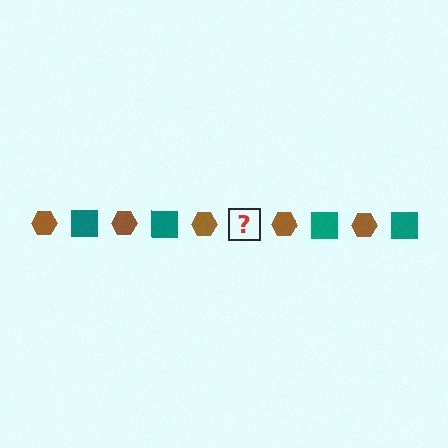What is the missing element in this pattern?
The missing element is a teal square.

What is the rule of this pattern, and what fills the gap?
The rule is that the pattern alternates between brown hexagon and teal square. The gap should be filled with a teal square.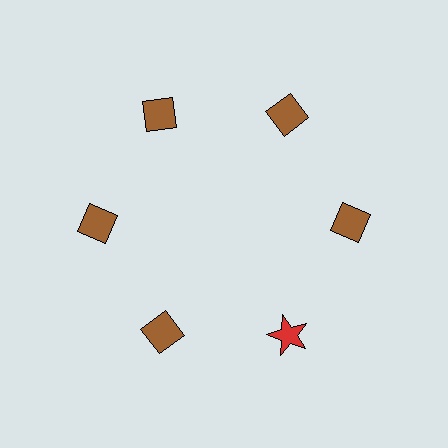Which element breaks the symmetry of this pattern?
The red star at roughly the 5 o'clock position breaks the symmetry. All other shapes are brown diamonds.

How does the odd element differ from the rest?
It differs in both color (red instead of brown) and shape (star instead of diamond).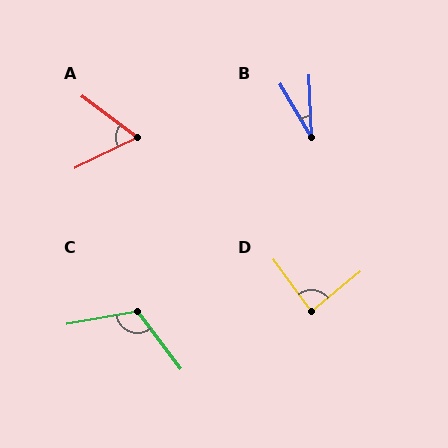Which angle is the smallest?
B, at approximately 28 degrees.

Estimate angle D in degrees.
Approximately 87 degrees.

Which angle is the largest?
C, at approximately 117 degrees.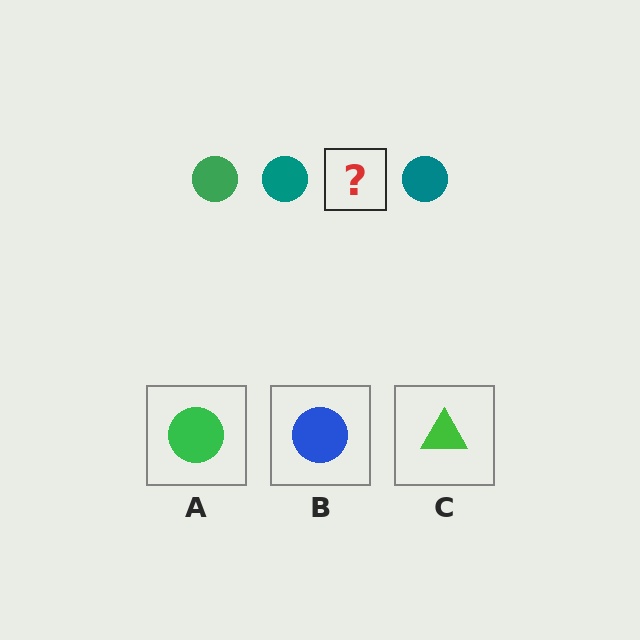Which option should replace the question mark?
Option A.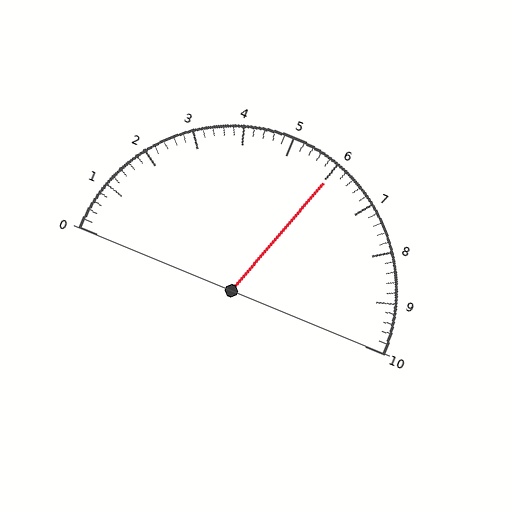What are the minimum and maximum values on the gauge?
The gauge ranges from 0 to 10.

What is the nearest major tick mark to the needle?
The nearest major tick mark is 6.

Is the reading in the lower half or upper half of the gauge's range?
The reading is in the upper half of the range (0 to 10).